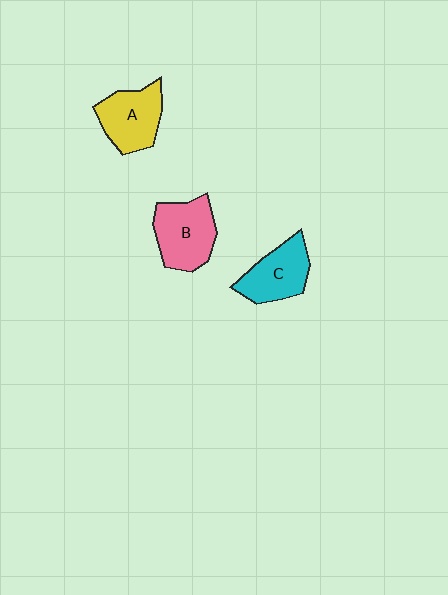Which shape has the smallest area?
Shape C (cyan).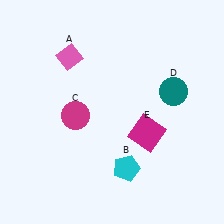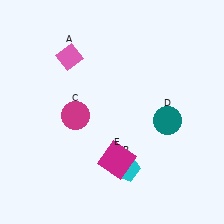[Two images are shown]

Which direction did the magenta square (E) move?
The magenta square (E) moved left.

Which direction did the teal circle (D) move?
The teal circle (D) moved down.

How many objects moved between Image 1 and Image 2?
2 objects moved between the two images.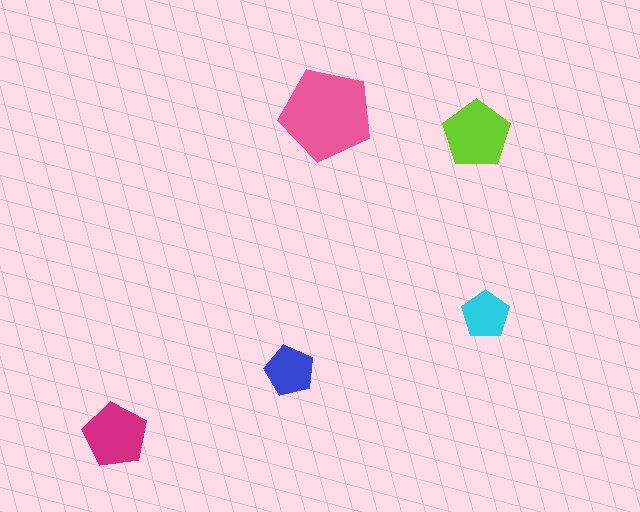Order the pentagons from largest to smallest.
the pink one, the lime one, the magenta one, the blue one, the cyan one.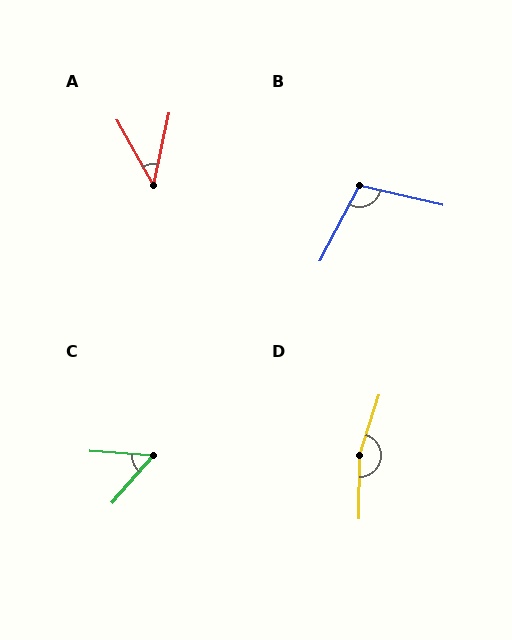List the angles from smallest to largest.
A (41°), C (53°), B (104°), D (162°).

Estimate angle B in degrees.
Approximately 104 degrees.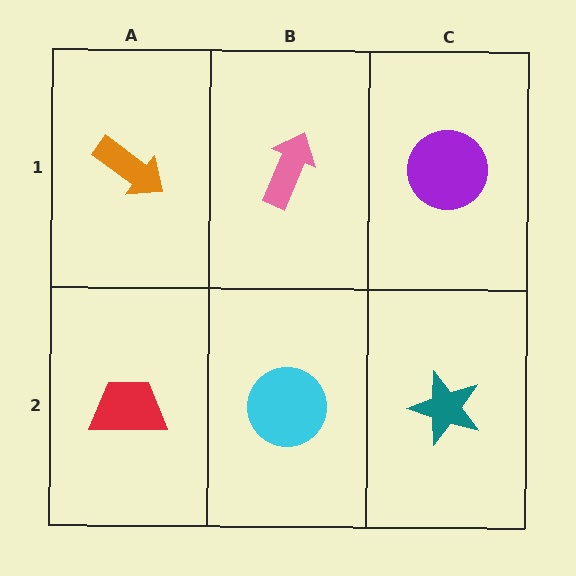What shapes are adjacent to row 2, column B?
A pink arrow (row 1, column B), a red trapezoid (row 2, column A), a teal star (row 2, column C).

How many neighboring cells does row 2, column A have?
2.